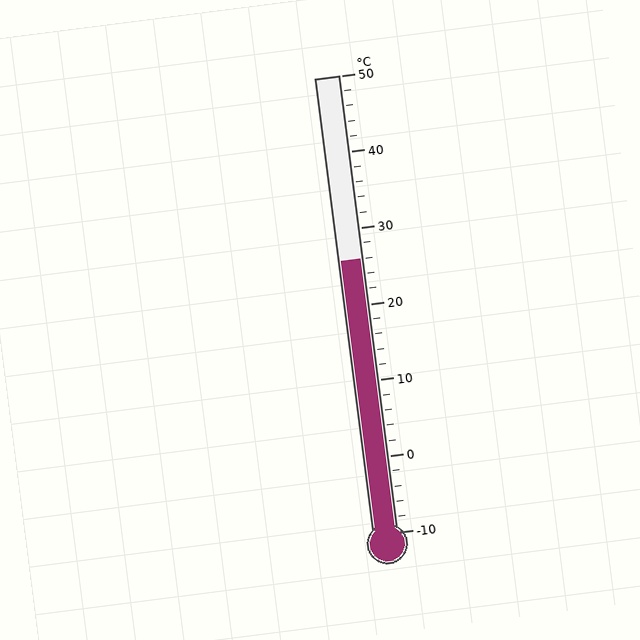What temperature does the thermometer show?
The thermometer shows approximately 26°C.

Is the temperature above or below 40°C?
The temperature is below 40°C.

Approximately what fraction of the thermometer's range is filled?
The thermometer is filled to approximately 60% of its range.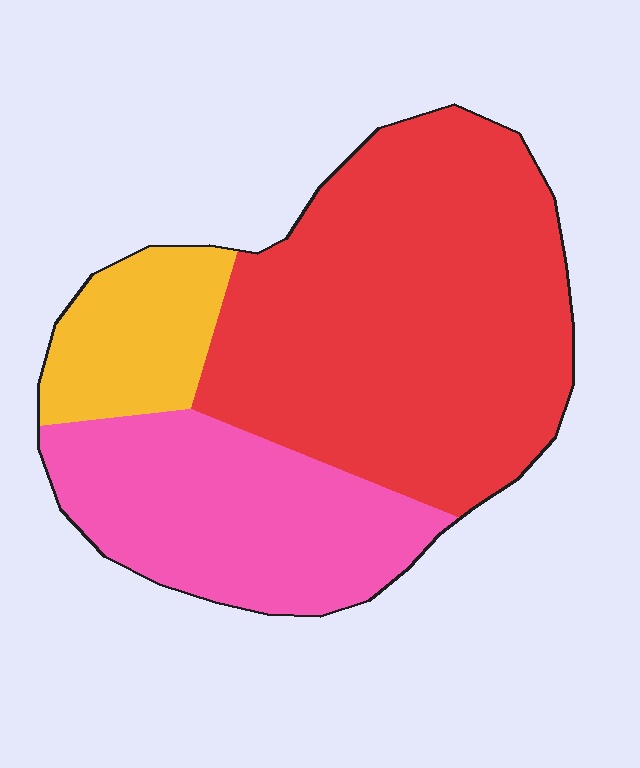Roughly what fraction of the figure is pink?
Pink takes up about one third (1/3) of the figure.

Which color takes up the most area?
Red, at roughly 55%.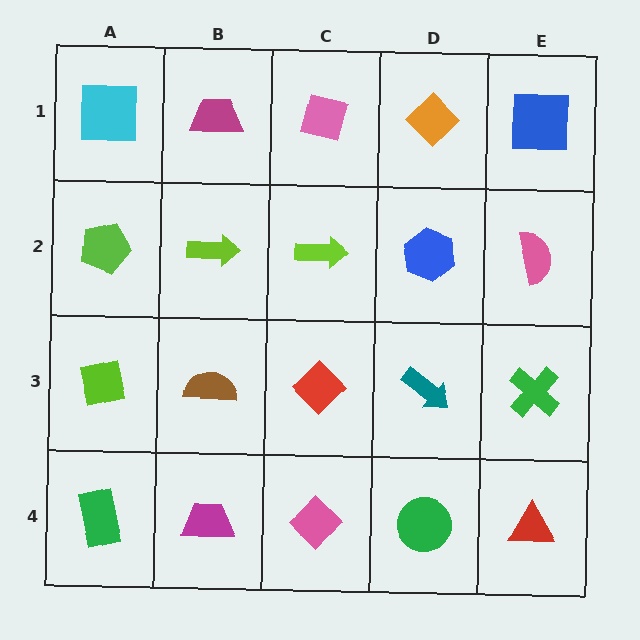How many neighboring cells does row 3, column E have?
3.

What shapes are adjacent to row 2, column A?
A cyan square (row 1, column A), a lime square (row 3, column A), a lime arrow (row 2, column B).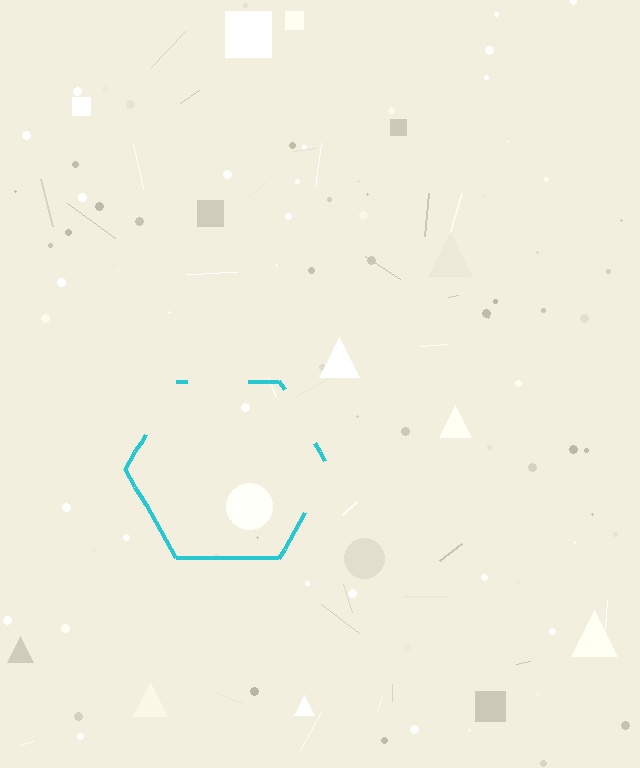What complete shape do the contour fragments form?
The contour fragments form a hexagon.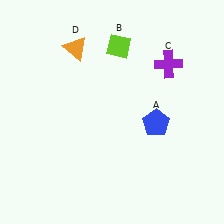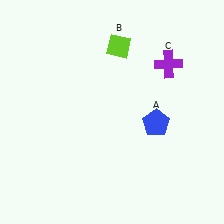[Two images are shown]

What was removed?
The orange triangle (D) was removed in Image 2.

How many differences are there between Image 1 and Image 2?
There is 1 difference between the two images.